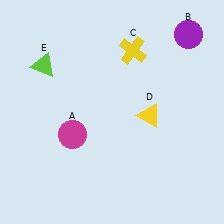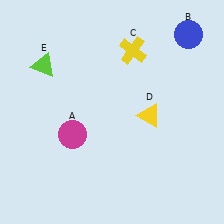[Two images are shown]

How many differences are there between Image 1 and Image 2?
There is 1 difference between the two images.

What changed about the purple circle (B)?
In Image 1, B is purple. In Image 2, it changed to blue.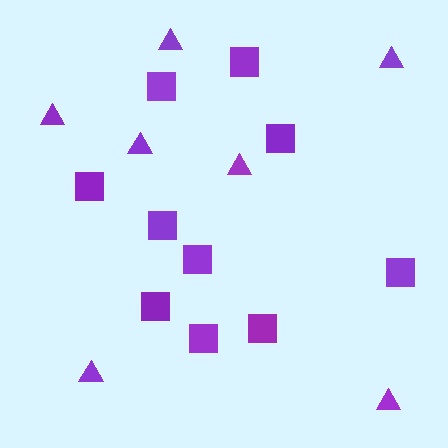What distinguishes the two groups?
There are 2 groups: one group of squares (10) and one group of triangles (7).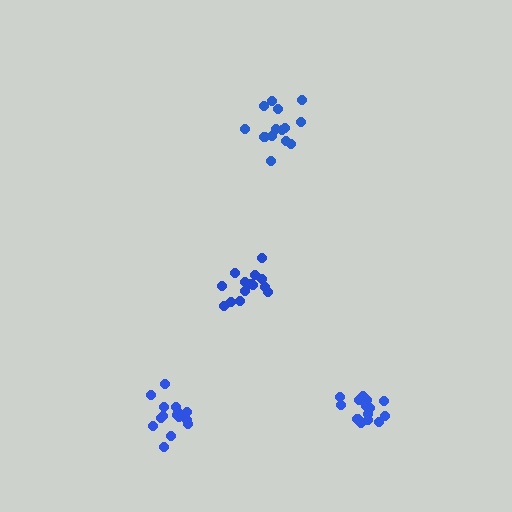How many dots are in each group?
Group 1: 16 dots, Group 2: 15 dots, Group 3: 15 dots, Group 4: 14 dots (60 total).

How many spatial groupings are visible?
There are 4 spatial groupings.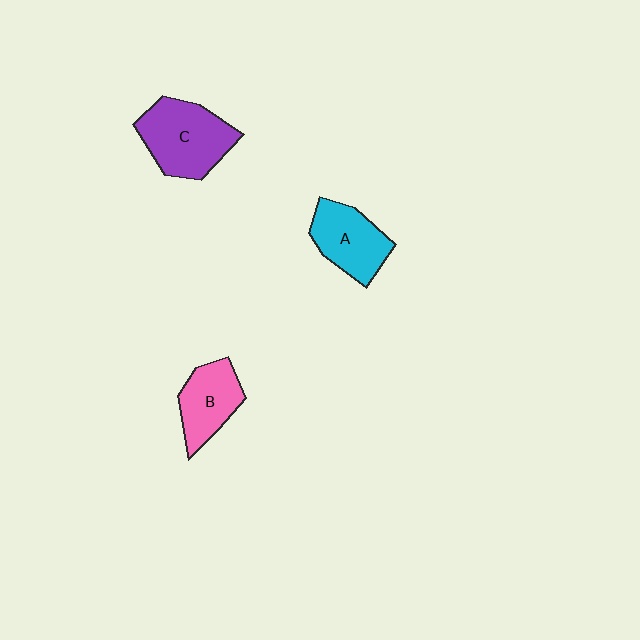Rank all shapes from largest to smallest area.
From largest to smallest: C (purple), A (cyan), B (pink).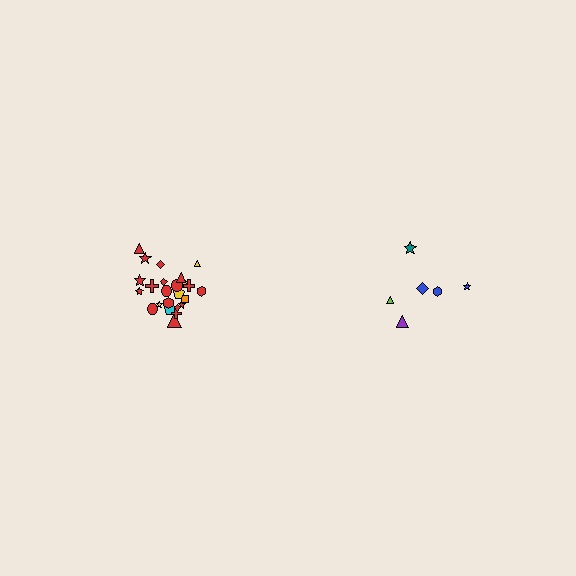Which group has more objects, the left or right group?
The left group.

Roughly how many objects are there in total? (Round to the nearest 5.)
Roughly 30 objects in total.